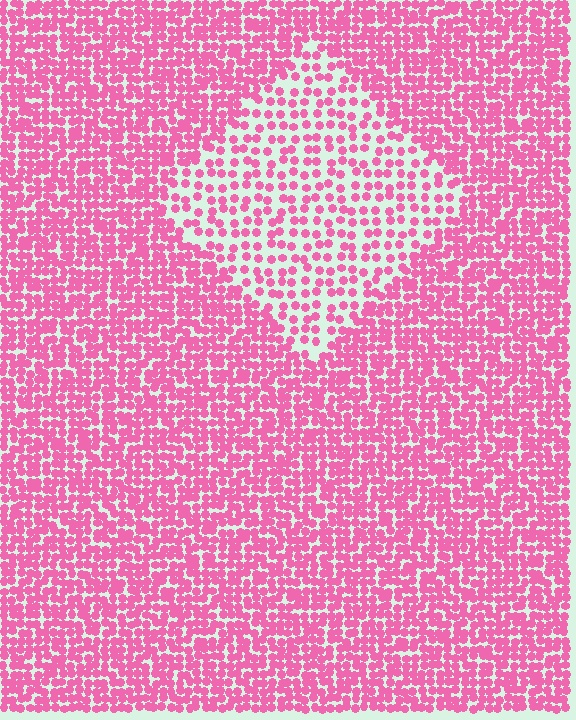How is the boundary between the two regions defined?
The boundary is defined by a change in element density (approximately 2.1x ratio). All elements are the same color, size, and shape.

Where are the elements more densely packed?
The elements are more densely packed outside the diamond boundary.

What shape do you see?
I see a diamond.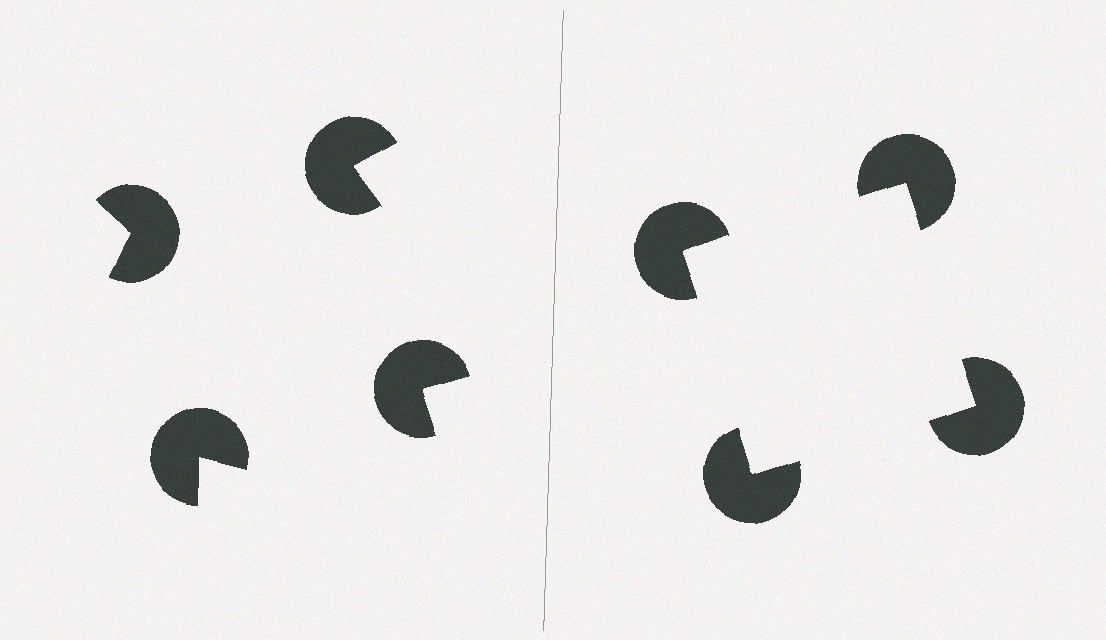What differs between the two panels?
The pac-man discs are positioned identically on both sides; only the wedge orientations differ. On the right they align to a square; on the left they are misaligned.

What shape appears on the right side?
An illusory square.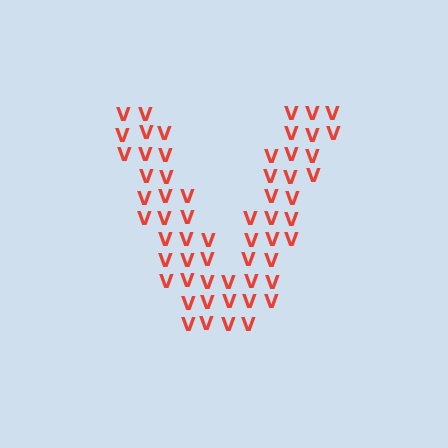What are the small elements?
The small elements are letter V's.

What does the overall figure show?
The overall figure shows the letter V.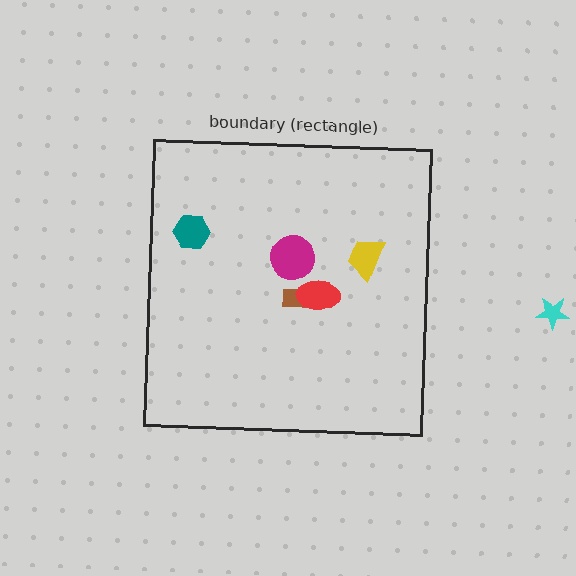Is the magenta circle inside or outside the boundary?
Inside.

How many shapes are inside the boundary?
5 inside, 1 outside.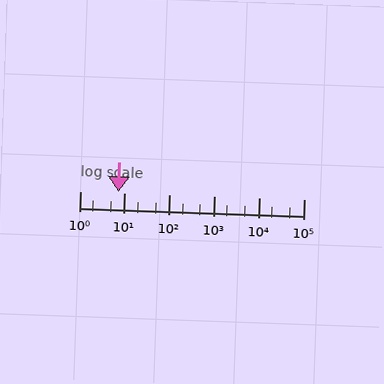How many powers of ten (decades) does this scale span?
The scale spans 5 decades, from 1 to 100000.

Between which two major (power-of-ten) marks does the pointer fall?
The pointer is between 1 and 10.